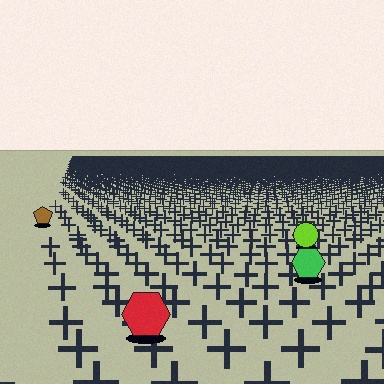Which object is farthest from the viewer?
The brown pentagon is farthest from the viewer. It appears smaller and the ground texture around it is denser.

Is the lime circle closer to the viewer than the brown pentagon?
Yes. The lime circle is closer — you can tell from the texture gradient: the ground texture is coarser near it.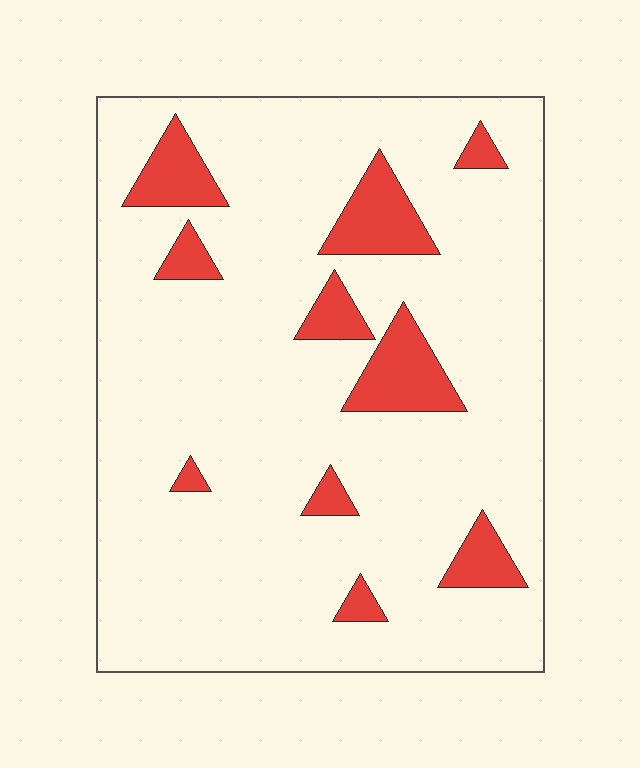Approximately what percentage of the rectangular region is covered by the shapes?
Approximately 15%.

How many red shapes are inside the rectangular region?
10.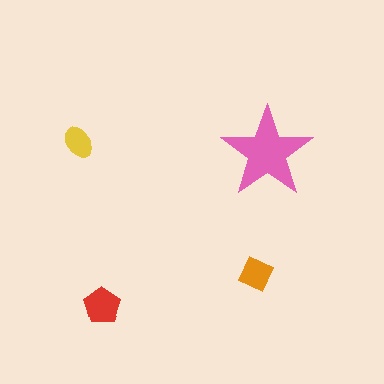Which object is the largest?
The pink star.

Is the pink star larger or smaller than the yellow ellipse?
Larger.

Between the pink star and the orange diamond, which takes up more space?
The pink star.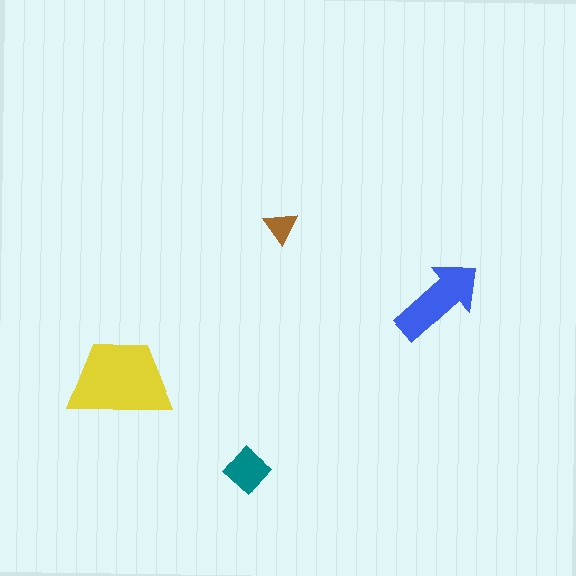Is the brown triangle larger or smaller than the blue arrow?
Smaller.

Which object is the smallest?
The brown triangle.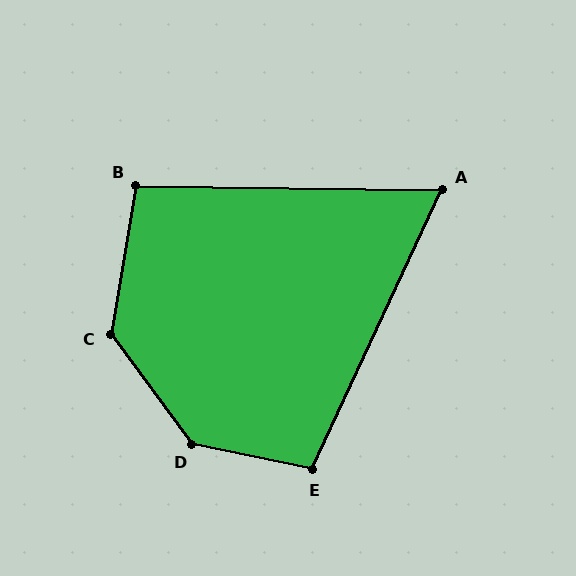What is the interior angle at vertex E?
Approximately 103 degrees (obtuse).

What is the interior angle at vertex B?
Approximately 99 degrees (obtuse).